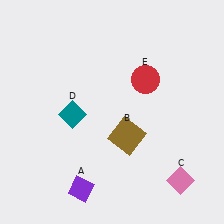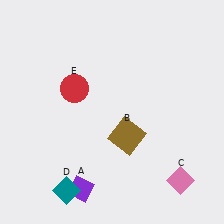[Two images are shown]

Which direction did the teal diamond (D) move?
The teal diamond (D) moved down.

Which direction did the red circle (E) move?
The red circle (E) moved left.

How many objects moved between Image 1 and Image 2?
2 objects moved between the two images.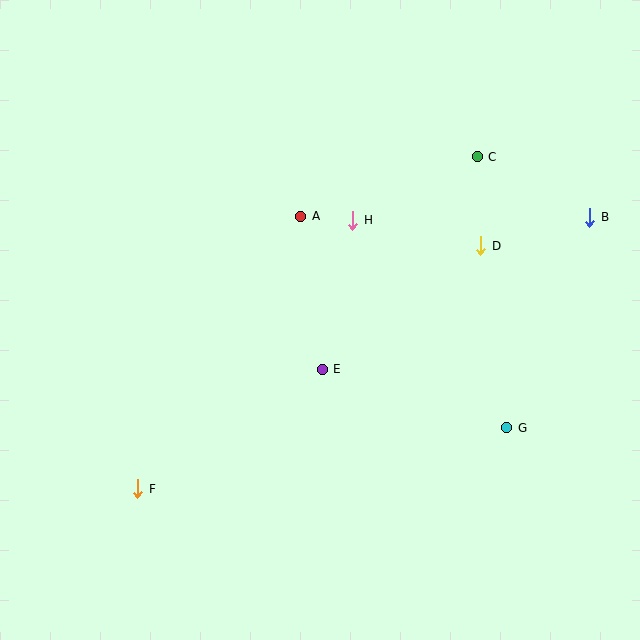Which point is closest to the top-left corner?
Point A is closest to the top-left corner.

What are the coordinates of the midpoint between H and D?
The midpoint between H and D is at (417, 233).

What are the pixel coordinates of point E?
Point E is at (322, 369).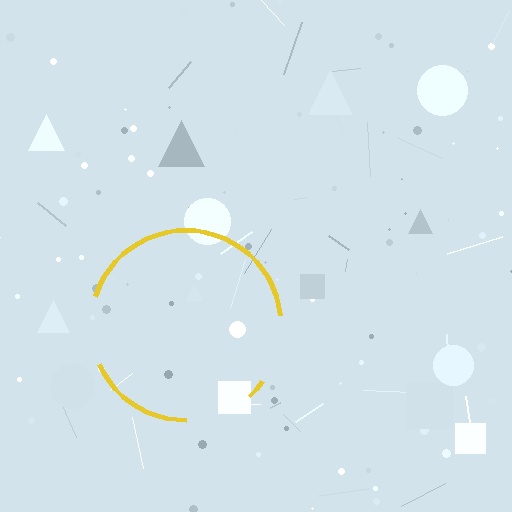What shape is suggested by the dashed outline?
The dashed outline suggests a circle.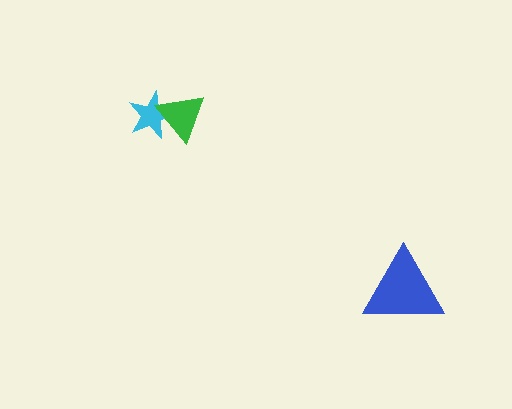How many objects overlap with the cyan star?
1 object overlaps with the cyan star.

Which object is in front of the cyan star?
The green triangle is in front of the cyan star.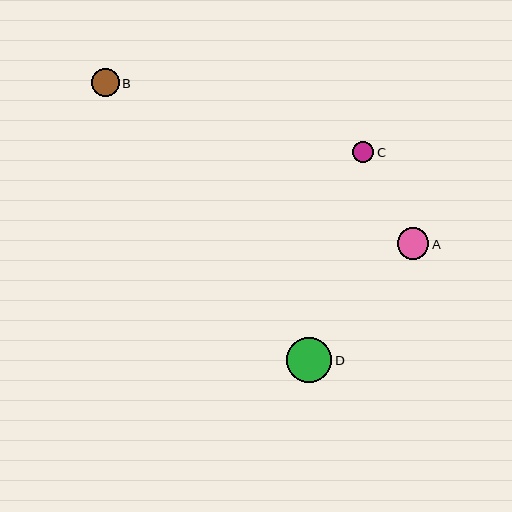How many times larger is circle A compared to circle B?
Circle A is approximately 1.1 times the size of circle B.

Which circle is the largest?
Circle D is the largest with a size of approximately 45 pixels.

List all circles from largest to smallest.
From largest to smallest: D, A, B, C.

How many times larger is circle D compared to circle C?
Circle D is approximately 2.2 times the size of circle C.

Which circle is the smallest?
Circle C is the smallest with a size of approximately 21 pixels.